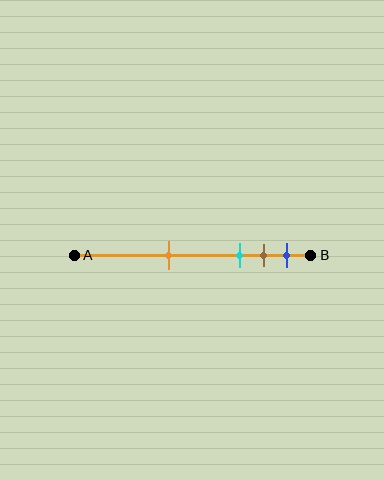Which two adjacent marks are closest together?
The brown and blue marks are the closest adjacent pair.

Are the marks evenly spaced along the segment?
No, the marks are not evenly spaced.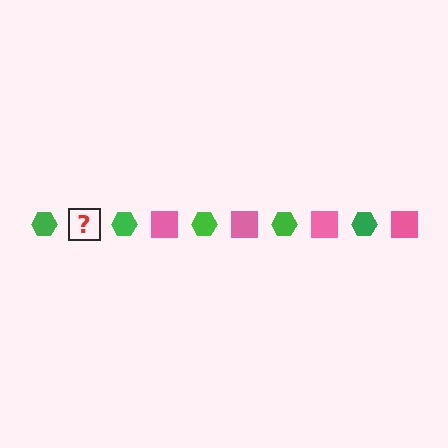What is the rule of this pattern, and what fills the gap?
The rule is that the pattern alternates between green hexagon and pink square. The gap should be filled with a pink square.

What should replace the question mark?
The question mark should be replaced with a pink square.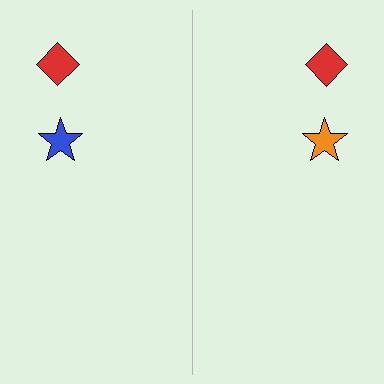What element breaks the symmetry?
The orange star on the right side breaks the symmetry — its mirror counterpart is blue.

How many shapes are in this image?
There are 4 shapes in this image.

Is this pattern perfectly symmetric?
No, the pattern is not perfectly symmetric. The orange star on the right side breaks the symmetry — its mirror counterpart is blue.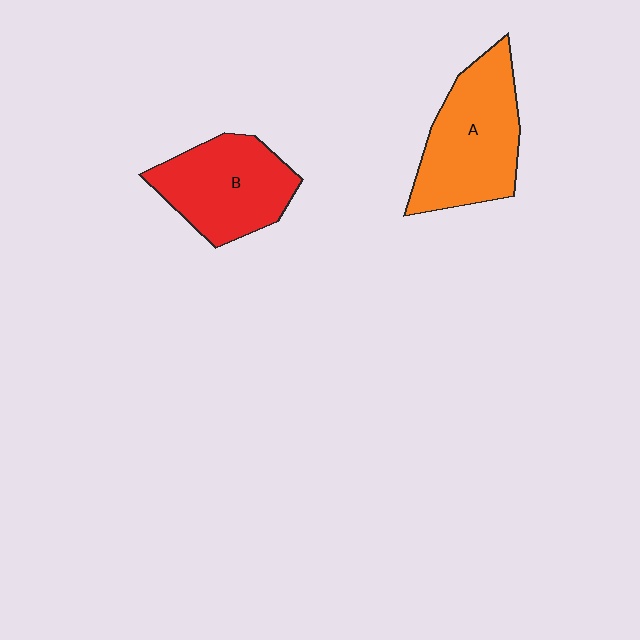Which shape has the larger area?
Shape A (orange).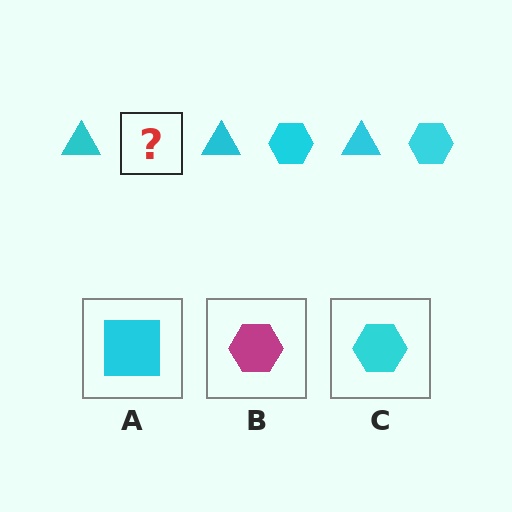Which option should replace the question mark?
Option C.